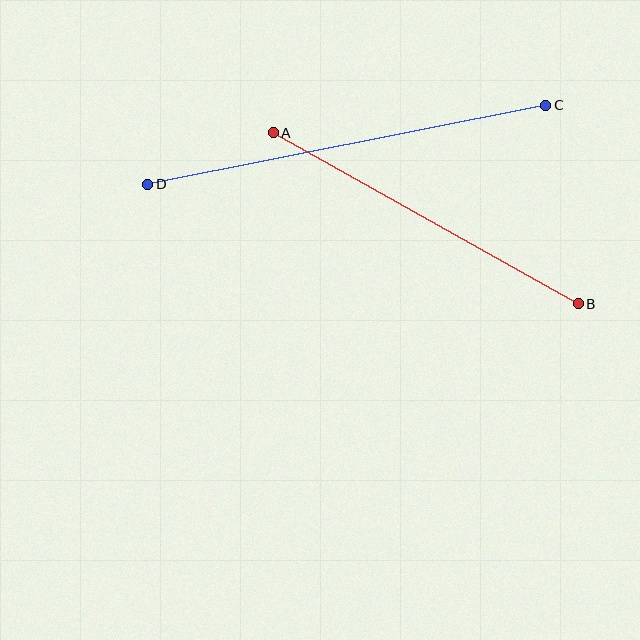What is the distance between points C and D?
The distance is approximately 406 pixels.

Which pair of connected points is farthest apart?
Points C and D are farthest apart.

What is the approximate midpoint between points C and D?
The midpoint is at approximately (347, 145) pixels.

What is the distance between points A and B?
The distance is approximately 349 pixels.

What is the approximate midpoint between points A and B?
The midpoint is at approximately (426, 218) pixels.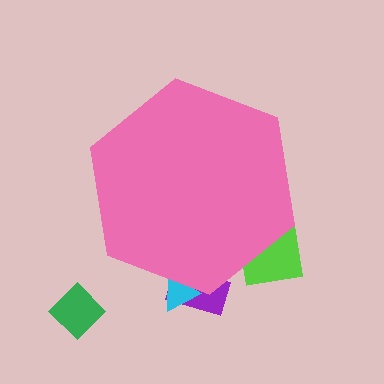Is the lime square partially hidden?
Yes, the lime square is partially hidden behind the pink hexagon.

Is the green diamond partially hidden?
No, the green diamond is fully visible.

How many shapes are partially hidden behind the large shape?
3 shapes are partially hidden.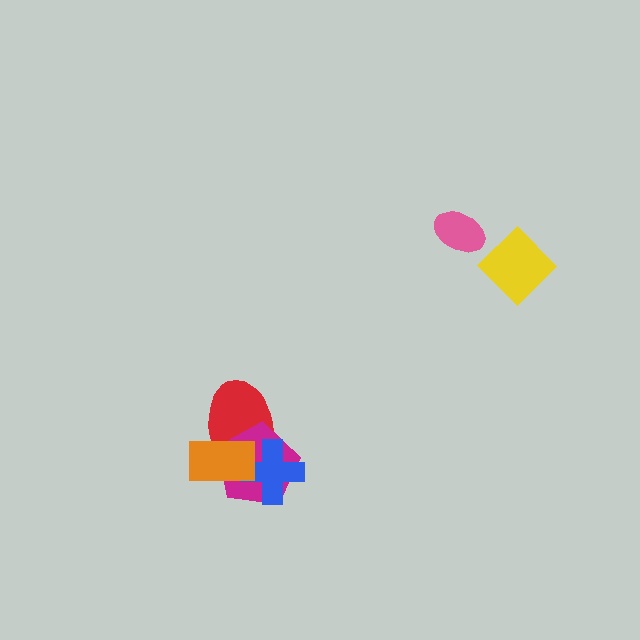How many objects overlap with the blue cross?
3 objects overlap with the blue cross.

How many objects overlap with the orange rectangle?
3 objects overlap with the orange rectangle.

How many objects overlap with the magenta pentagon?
3 objects overlap with the magenta pentagon.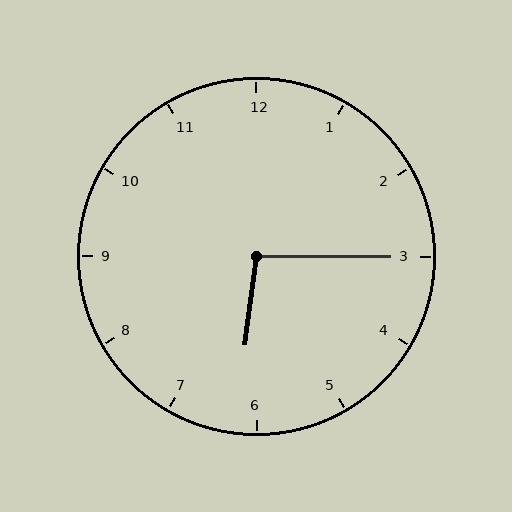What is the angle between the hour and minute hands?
Approximately 98 degrees.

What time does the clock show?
6:15.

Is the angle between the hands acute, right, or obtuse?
It is obtuse.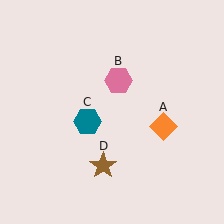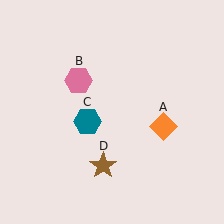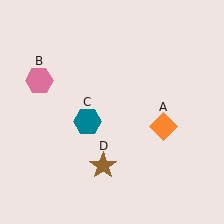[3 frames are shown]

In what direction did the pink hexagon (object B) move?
The pink hexagon (object B) moved left.